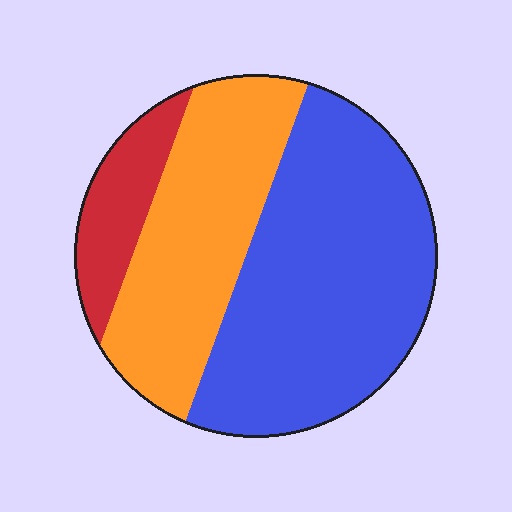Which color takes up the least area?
Red, at roughly 10%.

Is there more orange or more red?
Orange.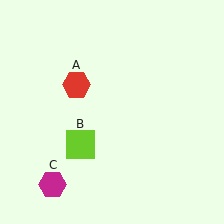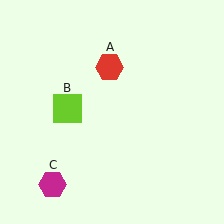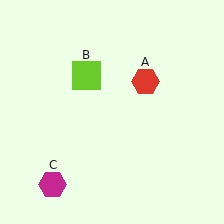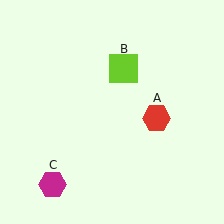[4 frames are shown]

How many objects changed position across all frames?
2 objects changed position: red hexagon (object A), lime square (object B).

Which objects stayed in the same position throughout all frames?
Magenta hexagon (object C) remained stationary.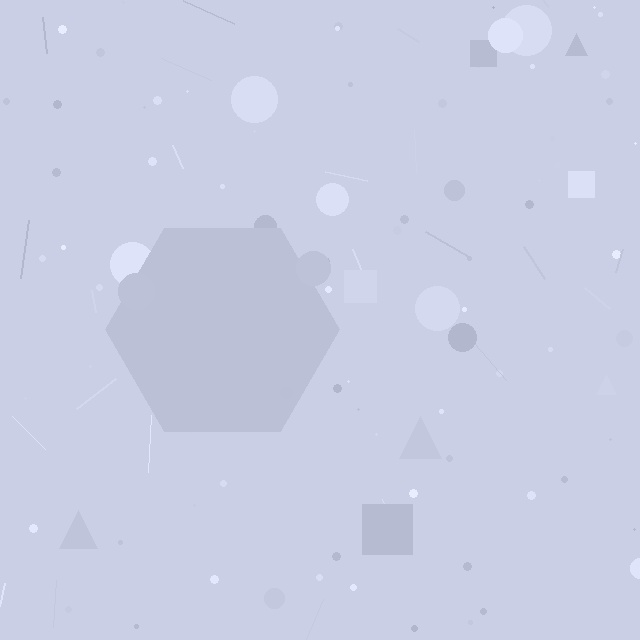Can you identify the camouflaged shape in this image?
The camouflaged shape is a hexagon.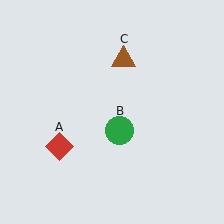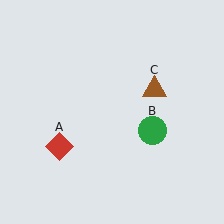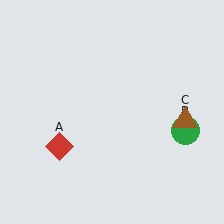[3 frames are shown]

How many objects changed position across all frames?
2 objects changed position: green circle (object B), brown triangle (object C).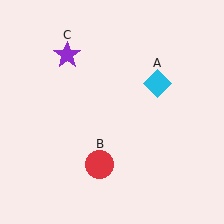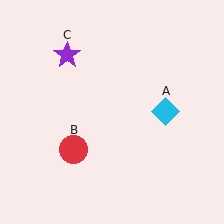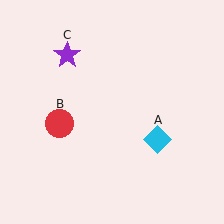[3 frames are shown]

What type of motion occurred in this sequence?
The cyan diamond (object A), red circle (object B) rotated clockwise around the center of the scene.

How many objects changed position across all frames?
2 objects changed position: cyan diamond (object A), red circle (object B).